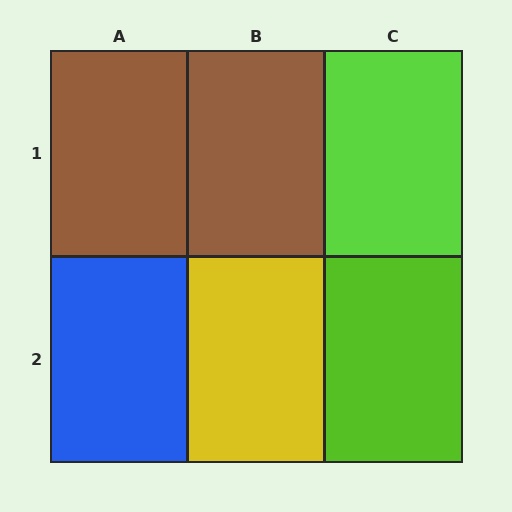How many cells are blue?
1 cell is blue.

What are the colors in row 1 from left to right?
Brown, brown, lime.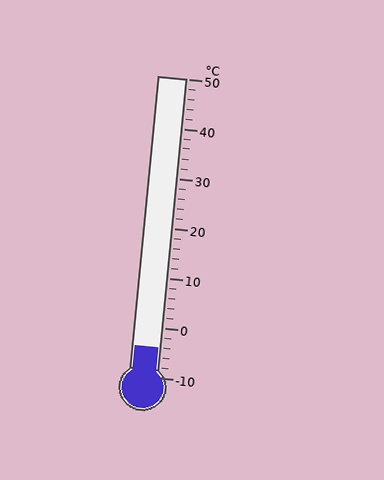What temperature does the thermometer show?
The thermometer shows approximately -4°C.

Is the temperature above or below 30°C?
The temperature is below 30°C.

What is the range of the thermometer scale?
The thermometer scale ranges from -10°C to 50°C.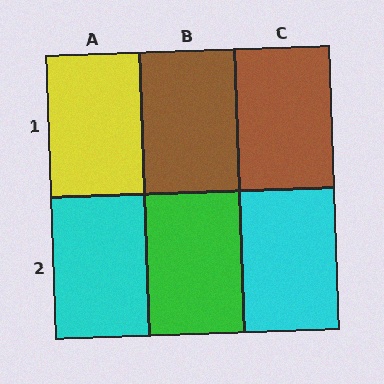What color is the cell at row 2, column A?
Cyan.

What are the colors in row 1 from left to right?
Yellow, brown, brown.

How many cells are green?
1 cell is green.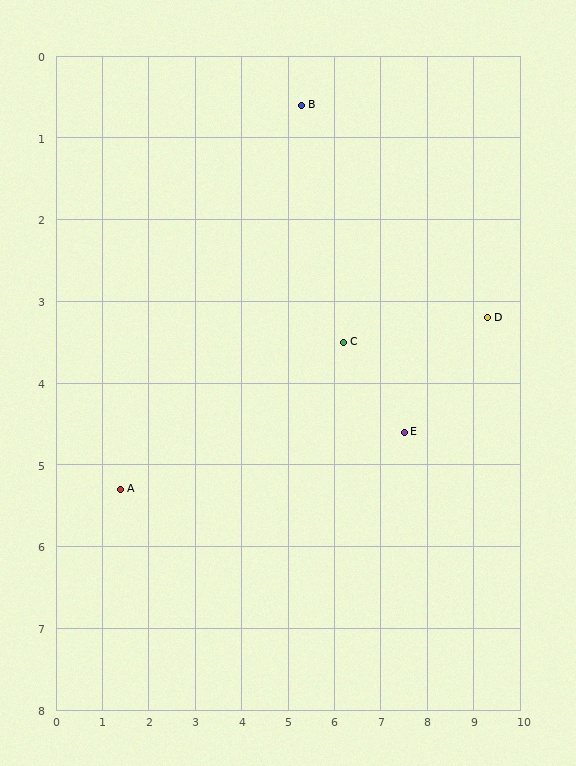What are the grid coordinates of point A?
Point A is at approximately (1.4, 5.3).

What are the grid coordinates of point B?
Point B is at approximately (5.3, 0.6).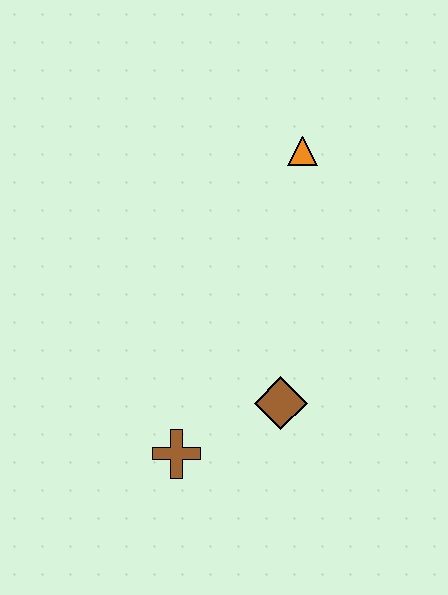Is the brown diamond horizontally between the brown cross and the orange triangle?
Yes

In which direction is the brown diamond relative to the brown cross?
The brown diamond is to the right of the brown cross.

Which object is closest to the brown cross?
The brown diamond is closest to the brown cross.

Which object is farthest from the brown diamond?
The orange triangle is farthest from the brown diamond.